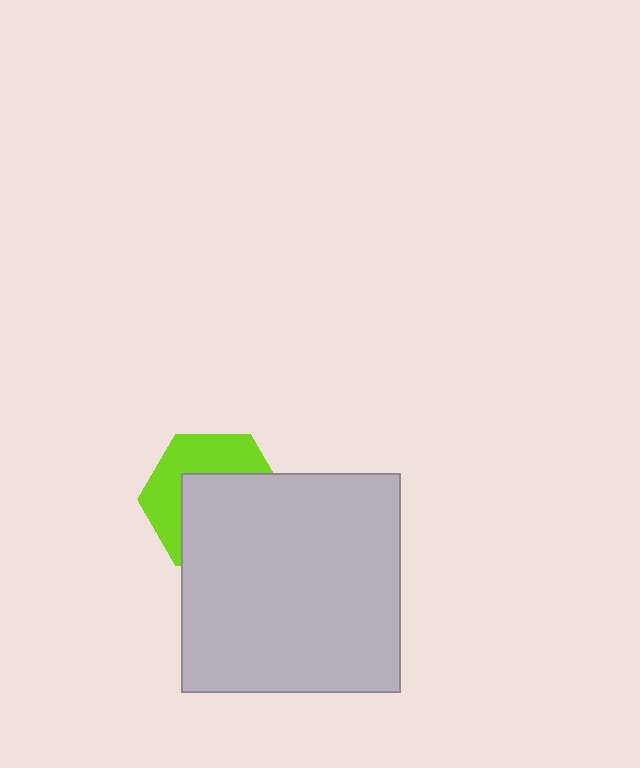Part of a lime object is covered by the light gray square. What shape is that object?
It is a hexagon.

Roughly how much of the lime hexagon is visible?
A small part of it is visible (roughly 44%).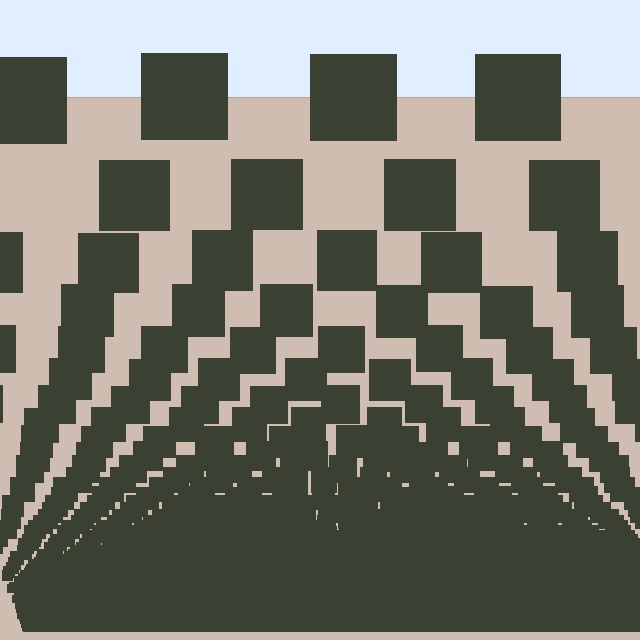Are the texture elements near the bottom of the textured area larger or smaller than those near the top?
Smaller. The gradient is inverted — elements near the bottom are smaller and denser.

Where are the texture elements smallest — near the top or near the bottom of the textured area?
Near the bottom.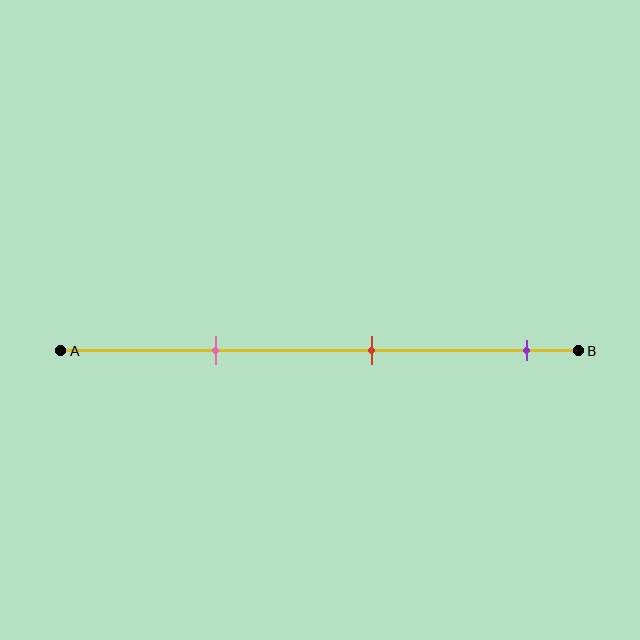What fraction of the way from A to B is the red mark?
The red mark is approximately 60% (0.6) of the way from A to B.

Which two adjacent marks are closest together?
The pink and red marks are the closest adjacent pair.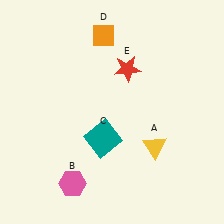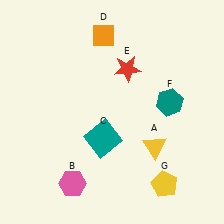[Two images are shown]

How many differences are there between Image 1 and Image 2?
There are 2 differences between the two images.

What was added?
A teal hexagon (F), a yellow pentagon (G) were added in Image 2.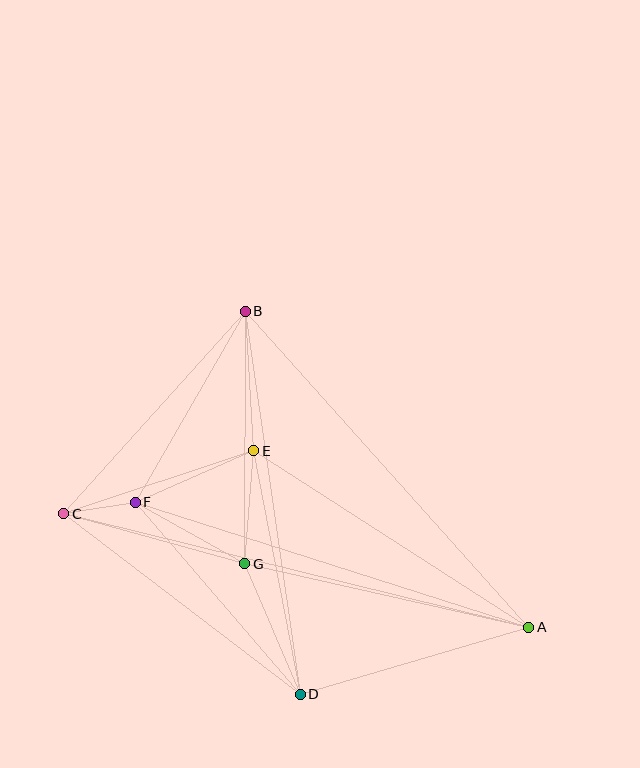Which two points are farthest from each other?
Points A and C are farthest from each other.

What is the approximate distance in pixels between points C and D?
The distance between C and D is approximately 298 pixels.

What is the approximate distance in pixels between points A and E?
The distance between A and E is approximately 327 pixels.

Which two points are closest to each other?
Points C and F are closest to each other.